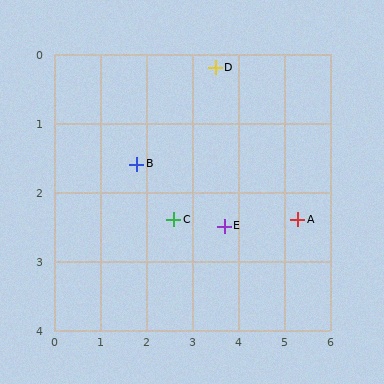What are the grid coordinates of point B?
Point B is at approximately (1.8, 1.6).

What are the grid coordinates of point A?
Point A is at approximately (5.3, 2.4).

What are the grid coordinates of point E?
Point E is at approximately (3.7, 2.5).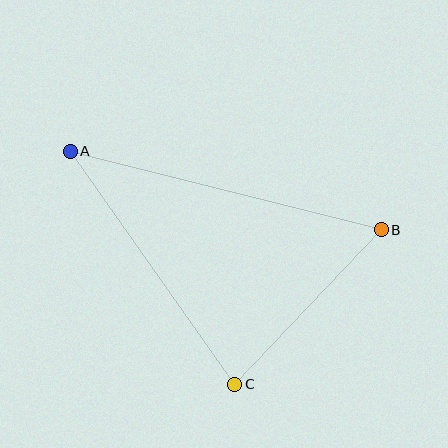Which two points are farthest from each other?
Points A and B are farthest from each other.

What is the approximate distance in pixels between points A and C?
The distance between A and C is approximately 285 pixels.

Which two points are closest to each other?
Points B and C are closest to each other.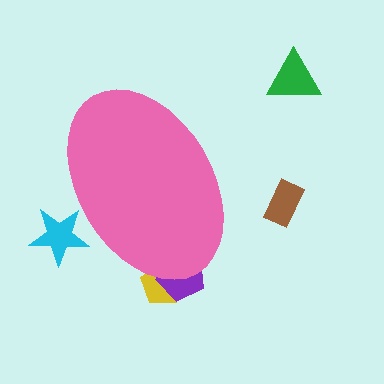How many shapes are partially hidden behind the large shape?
3 shapes are partially hidden.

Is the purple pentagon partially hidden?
Yes, the purple pentagon is partially hidden behind the pink ellipse.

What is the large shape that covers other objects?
A pink ellipse.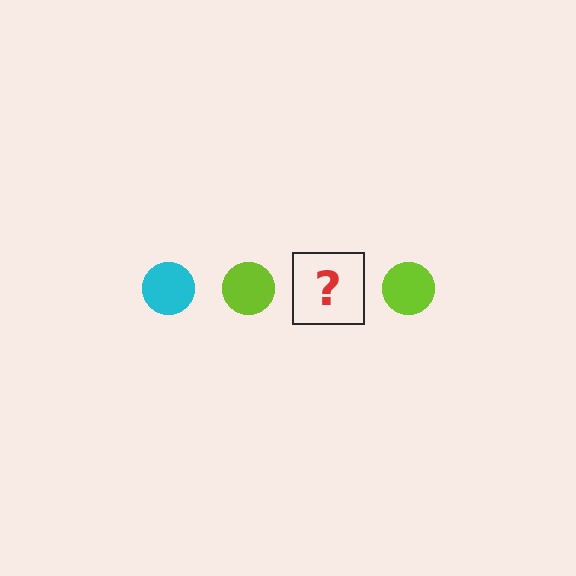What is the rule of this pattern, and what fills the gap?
The rule is that the pattern cycles through cyan, lime circles. The gap should be filled with a cyan circle.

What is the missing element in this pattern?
The missing element is a cyan circle.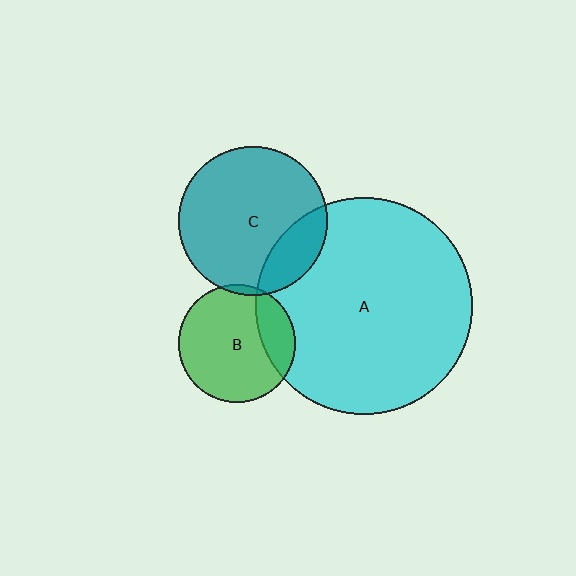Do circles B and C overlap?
Yes.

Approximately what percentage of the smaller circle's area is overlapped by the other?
Approximately 5%.